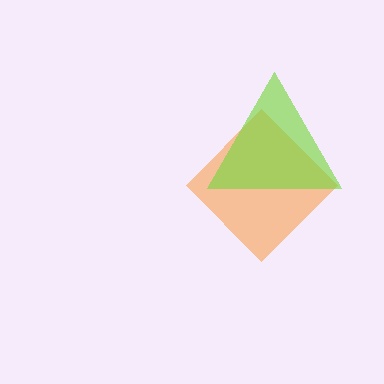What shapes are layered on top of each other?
The layered shapes are: an orange diamond, a lime triangle.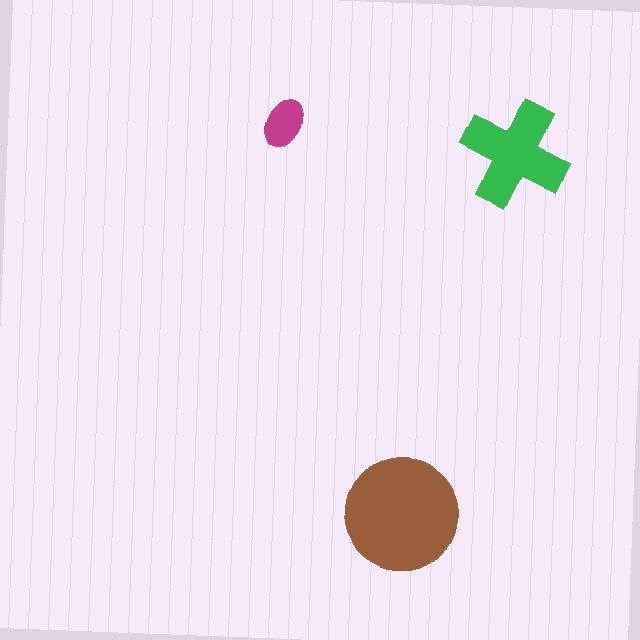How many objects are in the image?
There are 3 objects in the image.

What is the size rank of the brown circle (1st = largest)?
1st.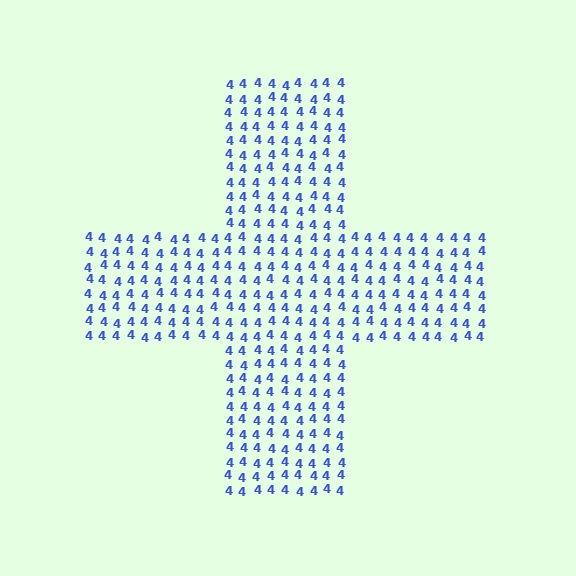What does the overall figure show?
The overall figure shows a cross.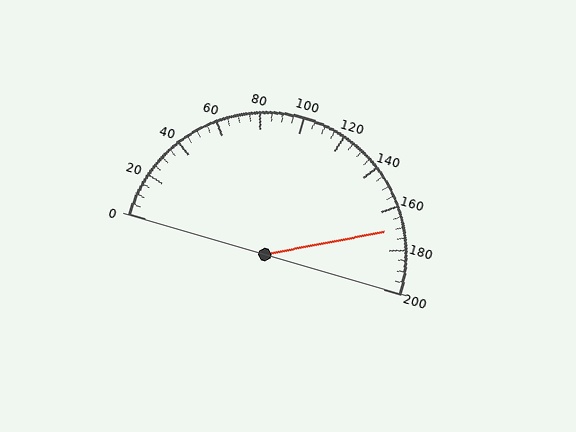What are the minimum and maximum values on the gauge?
The gauge ranges from 0 to 200.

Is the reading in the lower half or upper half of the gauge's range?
The reading is in the upper half of the range (0 to 200).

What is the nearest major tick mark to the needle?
The nearest major tick mark is 160.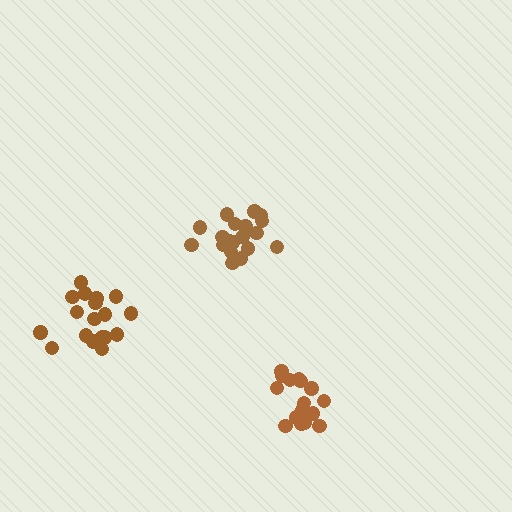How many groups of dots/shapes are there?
There are 3 groups.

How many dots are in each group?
Group 1: 16 dots, Group 2: 19 dots, Group 3: 18 dots (53 total).